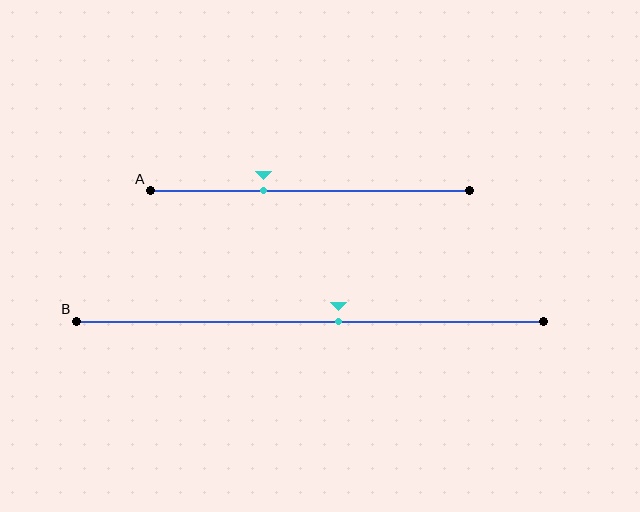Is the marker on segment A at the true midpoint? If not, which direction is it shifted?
No, the marker on segment A is shifted to the left by about 14% of the segment length.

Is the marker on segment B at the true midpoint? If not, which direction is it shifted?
No, the marker on segment B is shifted to the right by about 6% of the segment length.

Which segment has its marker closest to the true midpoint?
Segment B has its marker closest to the true midpoint.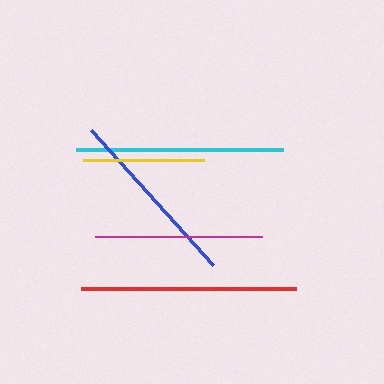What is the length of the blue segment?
The blue segment is approximately 182 pixels long.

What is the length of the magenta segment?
The magenta segment is approximately 167 pixels long.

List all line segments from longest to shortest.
From longest to shortest: red, cyan, blue, magenta, yellow.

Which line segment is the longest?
The red line is the longest at approximately 215 pixels.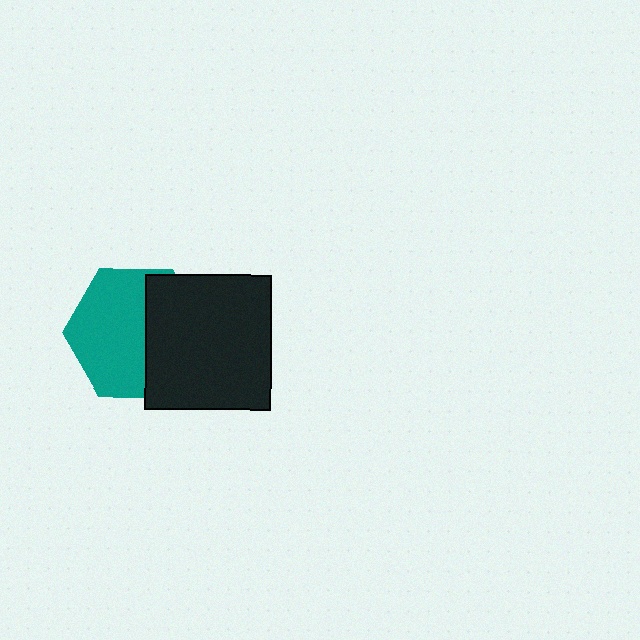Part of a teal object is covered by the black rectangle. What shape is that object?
It is a hexagon.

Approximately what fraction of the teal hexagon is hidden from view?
Roughly 40% of the teal hexagon is hidden behind the black rectangle.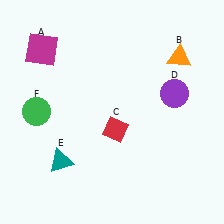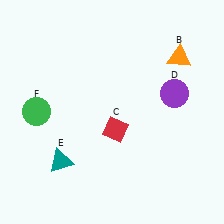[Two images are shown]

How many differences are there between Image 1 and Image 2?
There is 1 difference between the two images.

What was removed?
The magenta square (A) was removed in Image 2.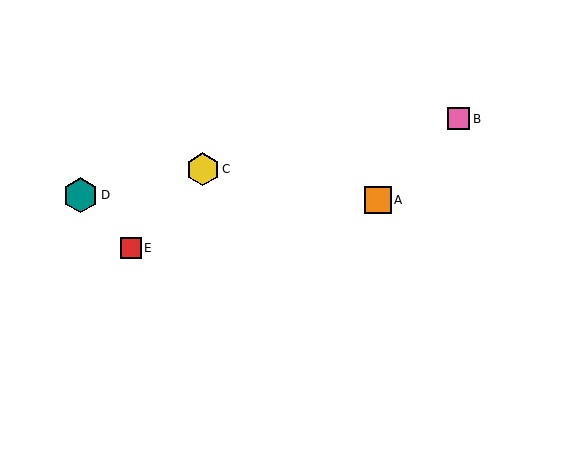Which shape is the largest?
The teal hexagon (labeled D) is the largest.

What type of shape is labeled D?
Shape D is a teal hexagon.